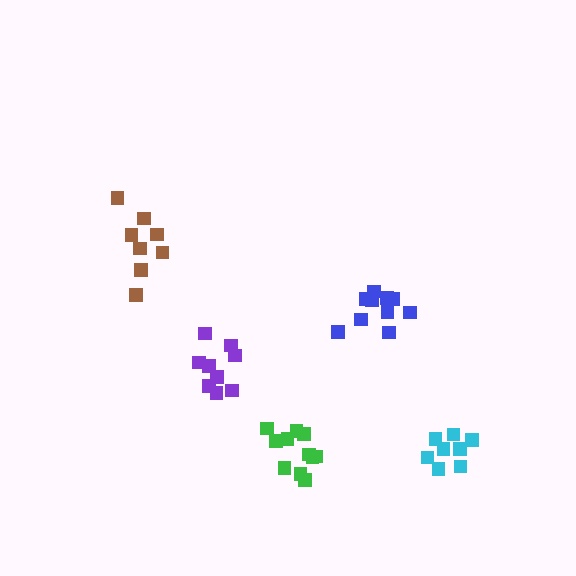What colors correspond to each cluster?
The clusters are colored: blue, purple, green, brown, cyan.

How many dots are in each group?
Group 1: 10 dots, Group 2: 9 dots, Group 3: 11 dots, Group 4: 8 dots, Group 5: 8 dots (46 total).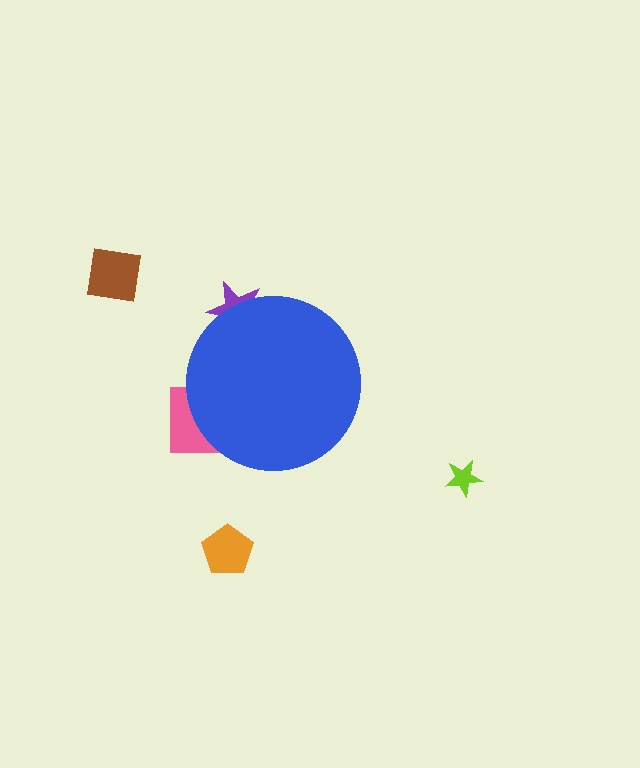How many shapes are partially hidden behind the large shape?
2 shapes are partially hidden.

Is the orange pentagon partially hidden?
No, the orange pentagon is fully visible.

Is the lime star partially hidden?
No, the lime star is fully visible.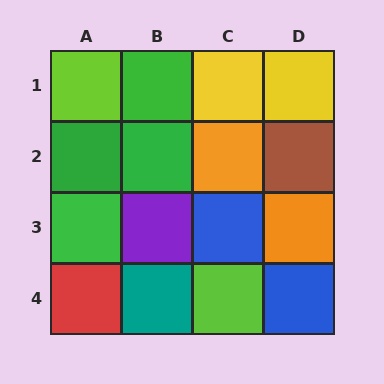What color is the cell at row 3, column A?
Green.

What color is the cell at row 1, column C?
Yellow.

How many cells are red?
1 cell is red.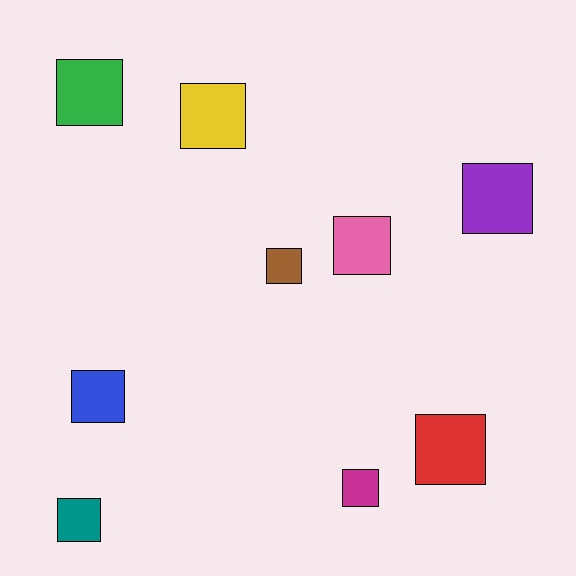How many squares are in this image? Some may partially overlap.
There are 9 squares.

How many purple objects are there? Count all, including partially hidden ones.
There is 1 purple object.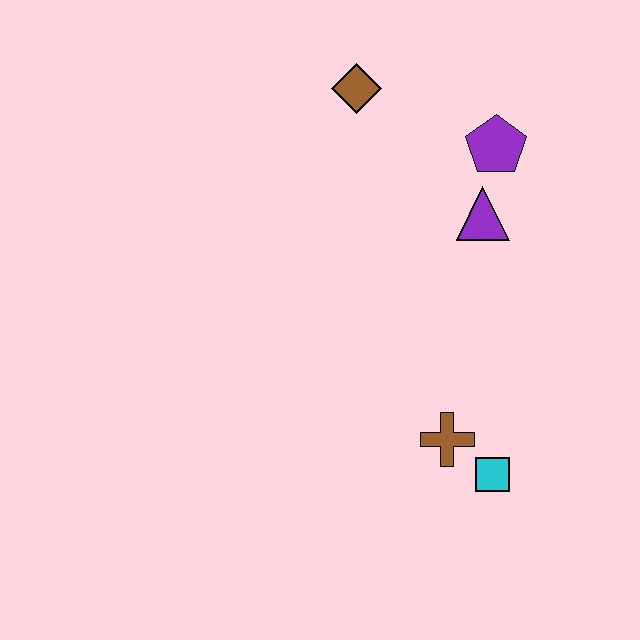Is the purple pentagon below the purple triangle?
No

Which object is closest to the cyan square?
The brown cross is closest to the cyan square.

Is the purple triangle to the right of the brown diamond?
Yes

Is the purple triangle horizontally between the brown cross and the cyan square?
Yes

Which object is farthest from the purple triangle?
The cyan square is farthest from the purple triangle.